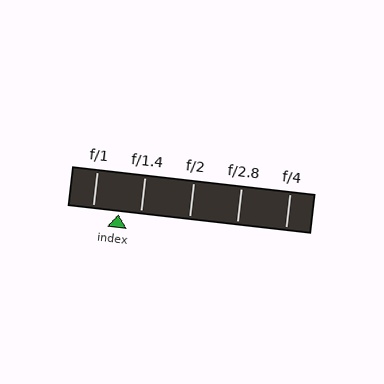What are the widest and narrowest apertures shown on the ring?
The widest aperture shown is f/1 and the narrowest is f/4.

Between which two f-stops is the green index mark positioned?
The index mark is between f/1 and f/1.4.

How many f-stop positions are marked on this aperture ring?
There are 5 f-stop positions marked.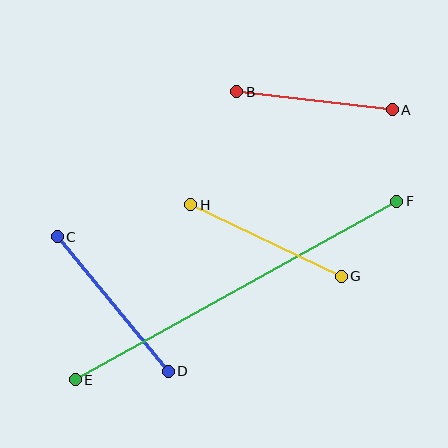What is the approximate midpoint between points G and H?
The midpoint is at approximately (266, 241) pixels.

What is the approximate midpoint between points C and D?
The midpoint is at approximately (113, 304) pixels.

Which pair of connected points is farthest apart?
Points E and F are farthest apart.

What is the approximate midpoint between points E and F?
The midpoint is at approximately (236, 290) pixels.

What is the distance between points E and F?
The distance is approximately 368 pixels.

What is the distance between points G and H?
The distance is approximately 167 pixels.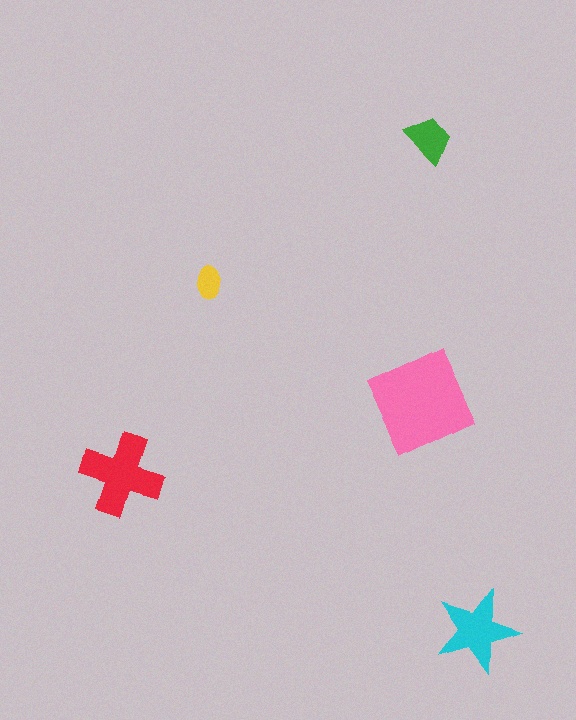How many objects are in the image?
There are 5 objects in the image.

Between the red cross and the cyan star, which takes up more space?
The red cross.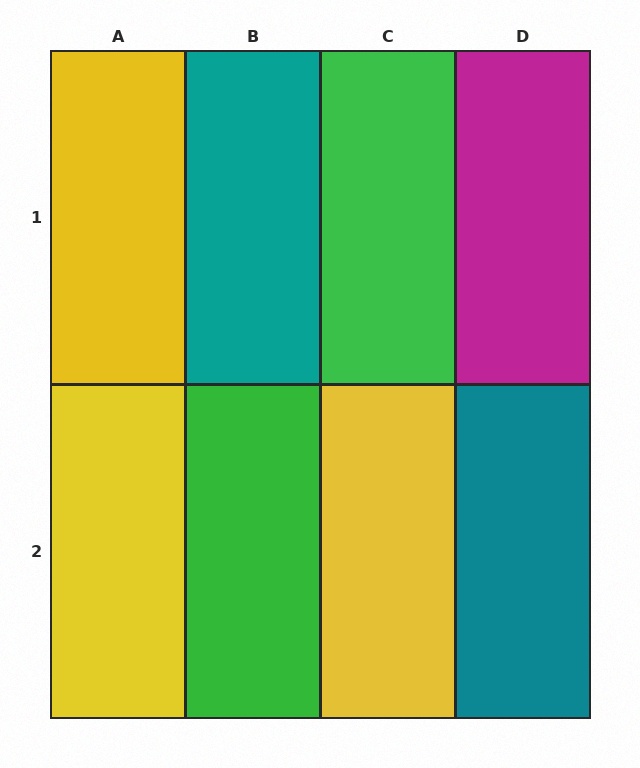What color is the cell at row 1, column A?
Yellow.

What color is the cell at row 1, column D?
Magenta.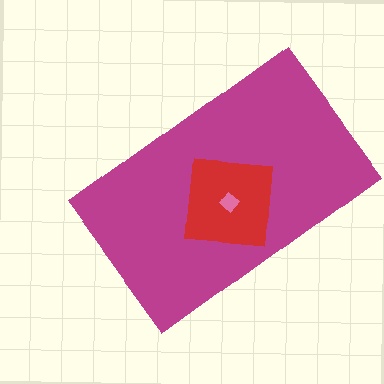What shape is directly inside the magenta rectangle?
The red square.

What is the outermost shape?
The magenta rectangle.